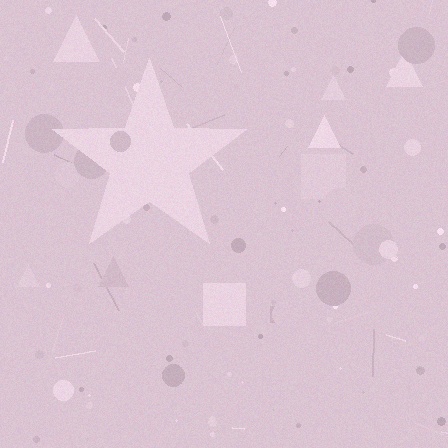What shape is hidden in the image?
A star is hidden in the image.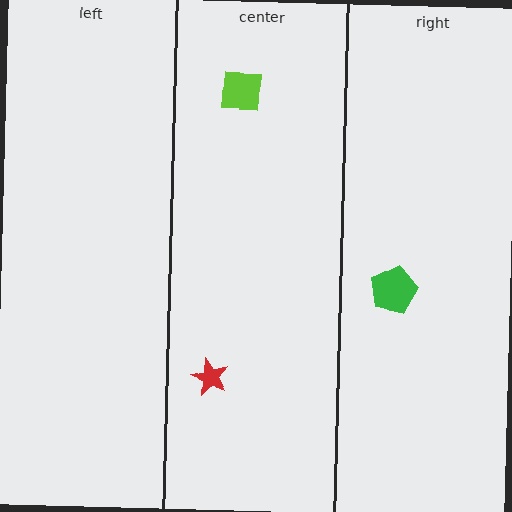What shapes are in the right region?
The green pentagon.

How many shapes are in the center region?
2.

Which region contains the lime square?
The center region.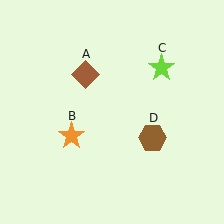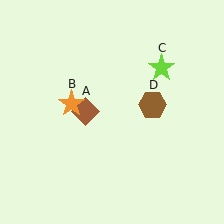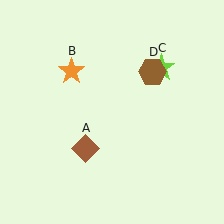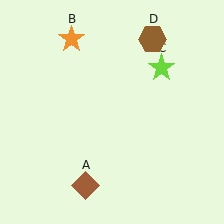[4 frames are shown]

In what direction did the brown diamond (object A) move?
The brown diamond (object A) moved down.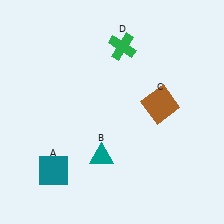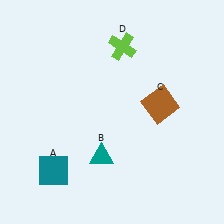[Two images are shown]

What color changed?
The cross (D) changed from green in Image 1 to lime in Image 2.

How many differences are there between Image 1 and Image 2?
There is 1 difference between the two images.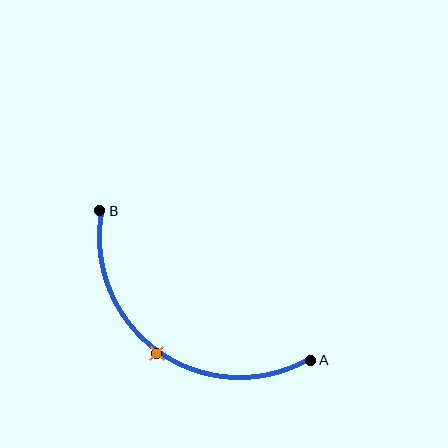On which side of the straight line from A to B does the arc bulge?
The arc bulges below and to the left of the straight line connecting A and B.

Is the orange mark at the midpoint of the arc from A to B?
Yes. The orange mark lies on the arc at equal arc-length from both A and B — it is the arc midpoint.